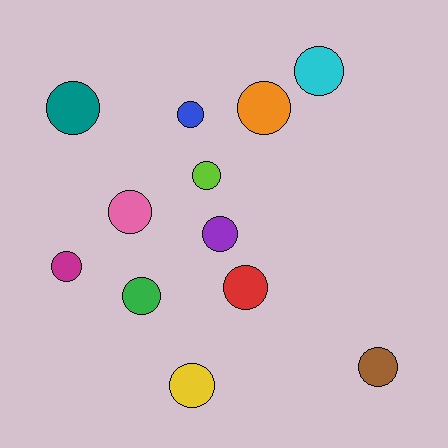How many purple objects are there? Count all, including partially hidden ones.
There is 1 purple object.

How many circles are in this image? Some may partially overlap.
There are 12 circles.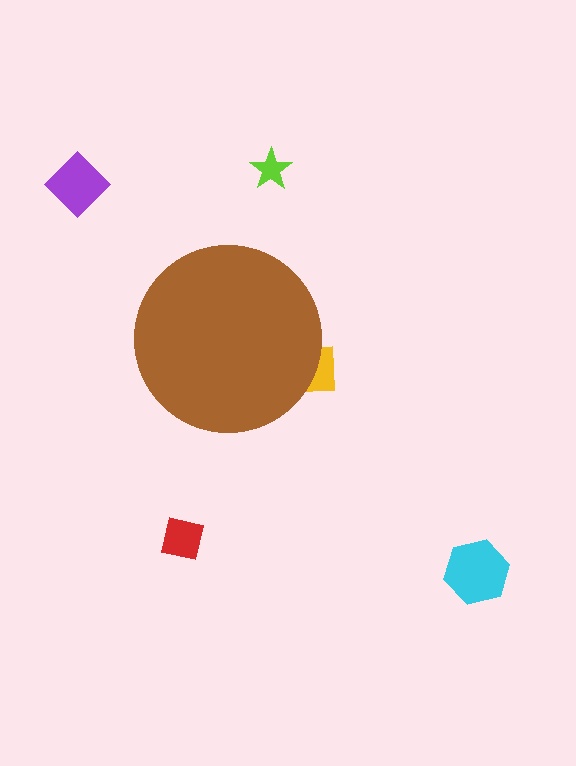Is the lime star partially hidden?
No, the lime star is fully visible.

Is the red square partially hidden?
No, the red square is fully visible.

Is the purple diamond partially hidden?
No, the purple diamond is fully visible.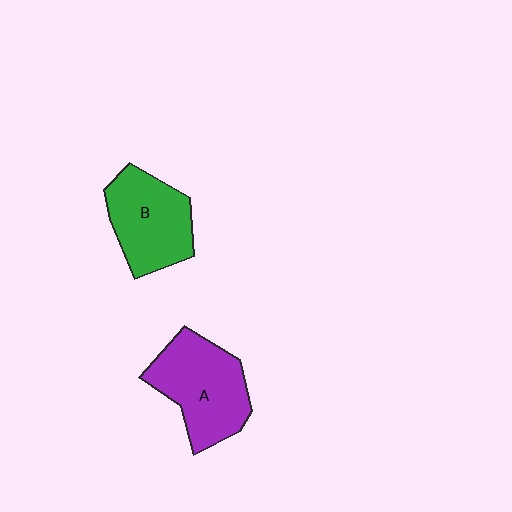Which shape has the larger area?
Shape A (purple).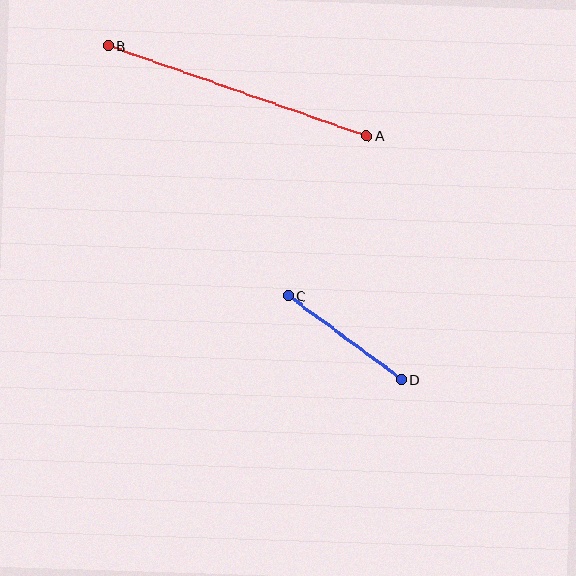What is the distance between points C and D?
The distance is approximately 141 pixels.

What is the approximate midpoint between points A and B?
The midpoint is at approximately (237, 91) pixels.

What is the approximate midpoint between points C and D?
The midpoint is at approximately (345, 338) pixels.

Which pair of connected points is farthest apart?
Points A and B are farthest apart.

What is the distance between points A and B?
The distance is approximately 274 pixels.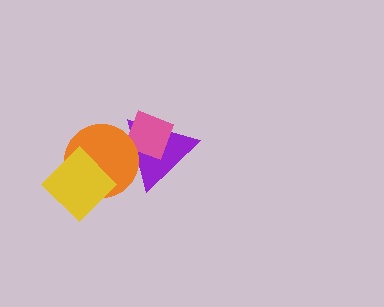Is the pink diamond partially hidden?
Yes, it is partially covered by another shape.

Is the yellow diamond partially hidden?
No, no other shape covers it.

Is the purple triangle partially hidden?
Yes, it is partially covered by another shape.